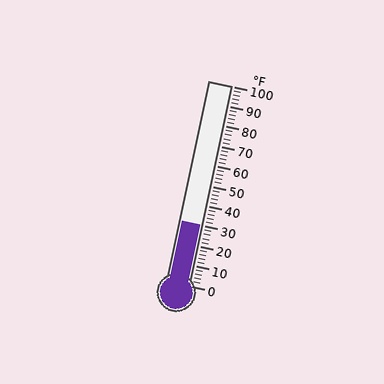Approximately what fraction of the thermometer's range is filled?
The thermometer is filled to approximately 30% of its range.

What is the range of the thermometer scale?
The thermometer scale ranges from 0°F to 100°F.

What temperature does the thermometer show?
The thermometer shows approximately 30°F.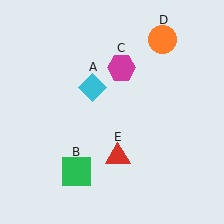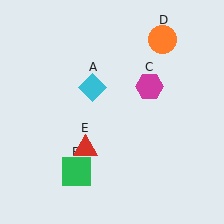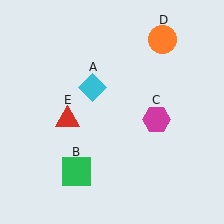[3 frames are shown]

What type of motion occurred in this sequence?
The magenta hexagon (object C), red triangle (object E) rotated clockwise around the center of the scene.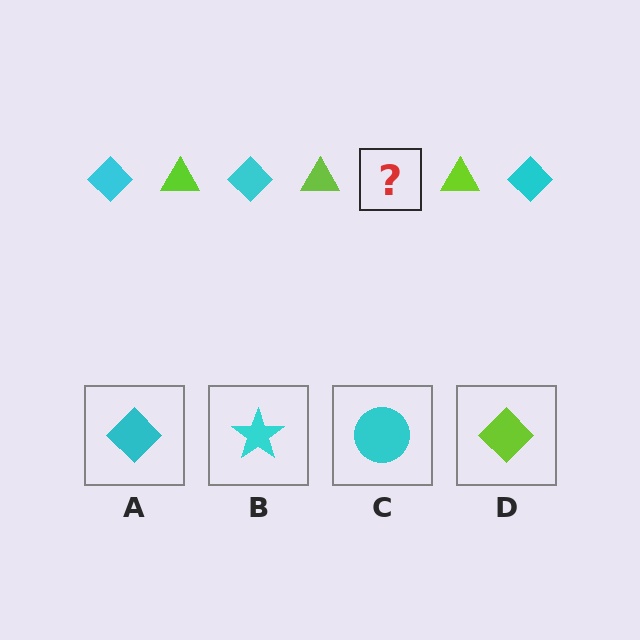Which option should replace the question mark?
Option A.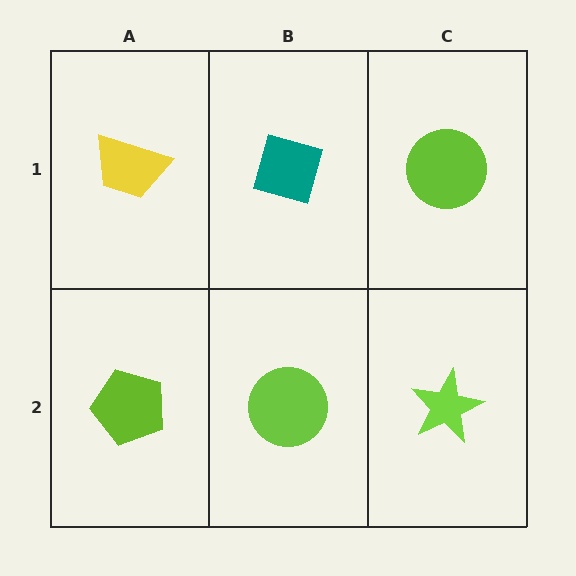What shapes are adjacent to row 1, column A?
A lime pentagon (row 2, column A), a teal diamond (row 1, column B).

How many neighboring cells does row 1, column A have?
2.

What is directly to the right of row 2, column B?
A lime star.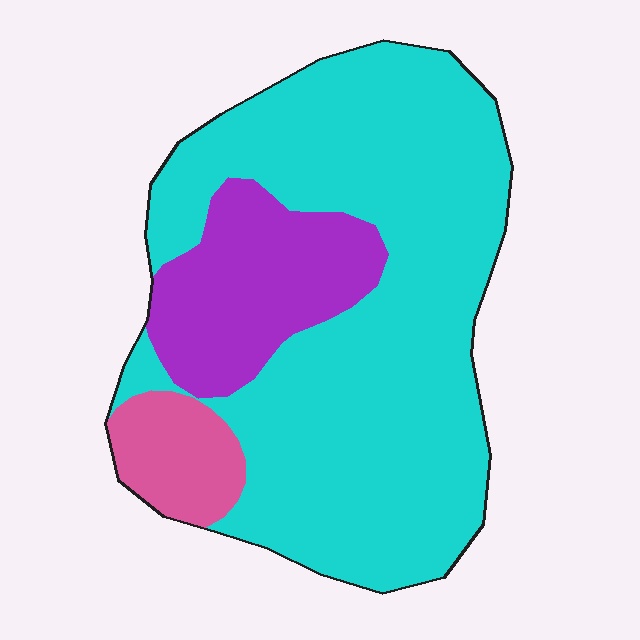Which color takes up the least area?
Pink, at roughly 10%.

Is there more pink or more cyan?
Cyan.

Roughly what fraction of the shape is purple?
Purple takes up between a sixth and a third of the shape.